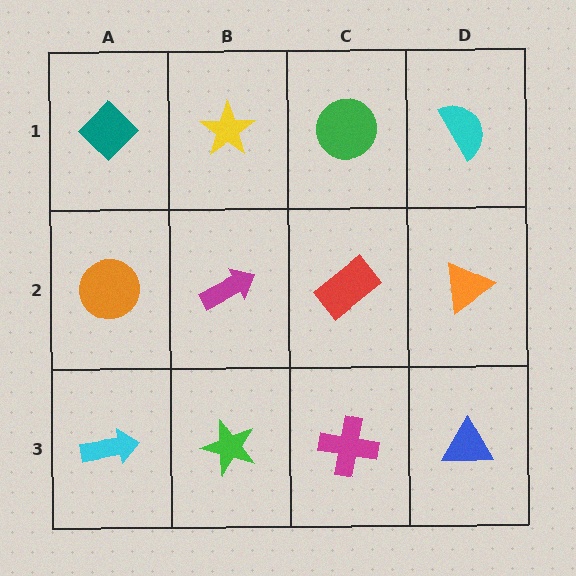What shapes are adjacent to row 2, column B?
A yellow star (row 1, column B), a green star (row 3, column B), an orange circle (row 2, column A), a red rectangle (row 2, column C).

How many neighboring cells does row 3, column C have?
3.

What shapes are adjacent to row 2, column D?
A cyan semicircle (row 1, column D), a blue triangle (row 3, column D), a red rectangle (row 2, column C).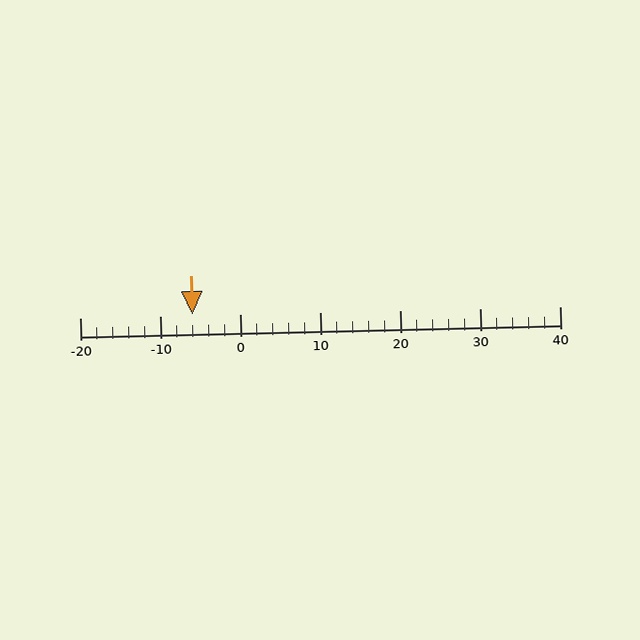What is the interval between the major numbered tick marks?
The major tick marks are spaced 10 units apart.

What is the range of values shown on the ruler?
The ruler shows values from -20 to 40.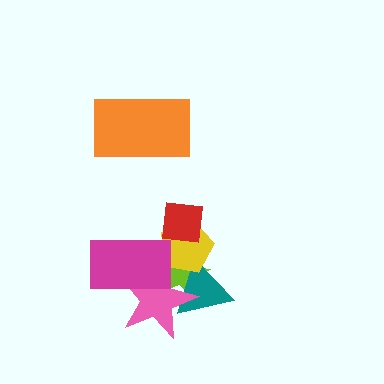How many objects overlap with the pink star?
4 objects overlap with the pink star.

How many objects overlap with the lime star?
4 objects overlap with the lime star.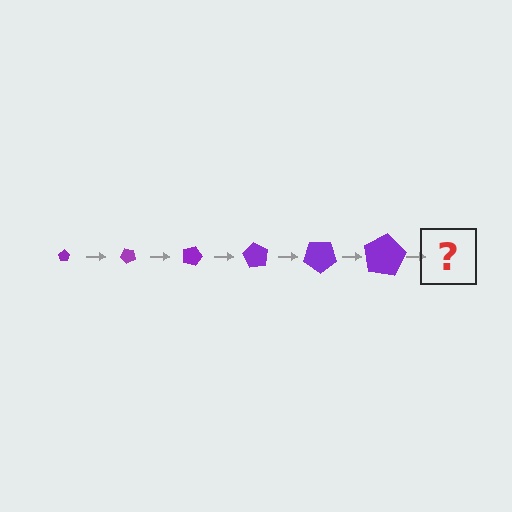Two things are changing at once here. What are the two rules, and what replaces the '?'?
The two rules are that the pentagon grows larger each step and it rotates 45 degrees each step. The '?' should be a pentagon, larger than the previous one and rotated 270 degrees from the start.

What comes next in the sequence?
The next element should be a pentagon, larger than the previous one and rotated 270 degrees from the start.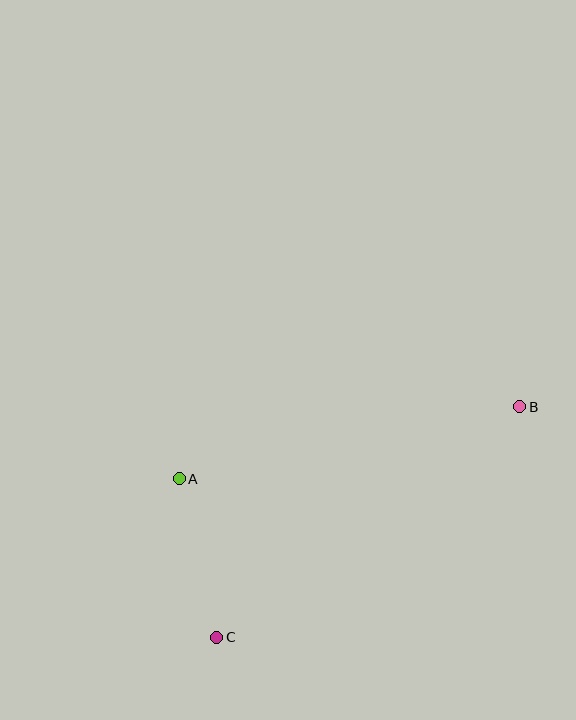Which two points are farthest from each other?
Points B and C are farthest from each other.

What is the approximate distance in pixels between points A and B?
The distance between A and B is approximately 348 pixels.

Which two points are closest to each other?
Points A and C are closest to each other.